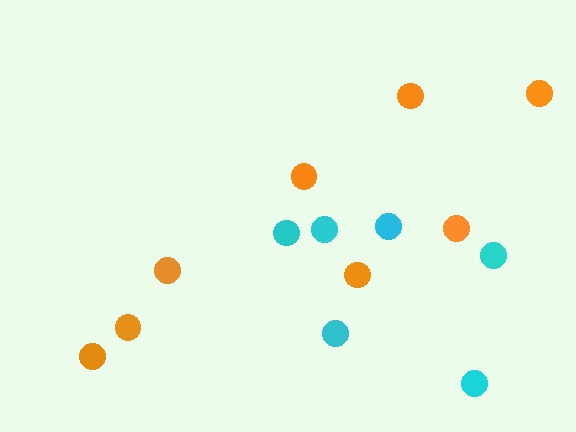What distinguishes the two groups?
There are 2 groups: one group of orange circles (8) and one group of cyan circles (6).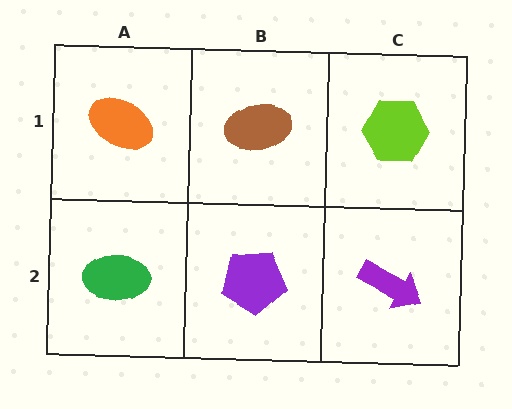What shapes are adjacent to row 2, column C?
A lime hexagon (row 1, column C), a purple pentagon (row 2, column B).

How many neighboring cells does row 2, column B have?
3.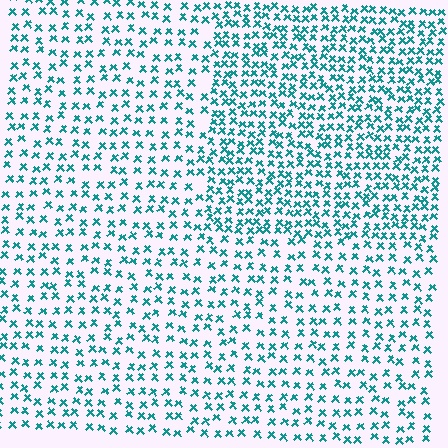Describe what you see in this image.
The image contains small teal elements arranged at two different densities. A rectangle-shaped region is visible where the elements are more densely packed than the surrounding area.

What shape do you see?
I see a rectangle.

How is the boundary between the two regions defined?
The boundary is defined by a change in element density (approximately 1.8x ratio). All elements are the same color, size, and shape.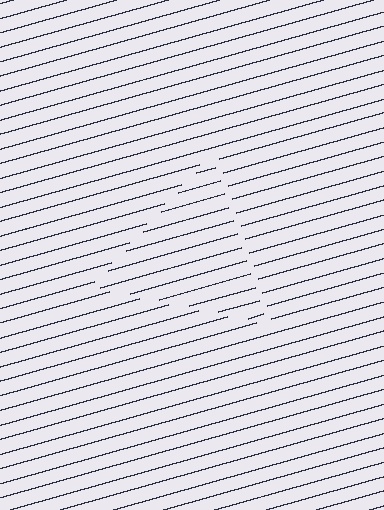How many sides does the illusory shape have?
3 sides — the line-ends trace a triangle.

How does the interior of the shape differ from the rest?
The interior of the shape contains the same grating, shifted by half a period — the contour is defined by the phase discontinuity where line-ends from the inner and outer gratings abut.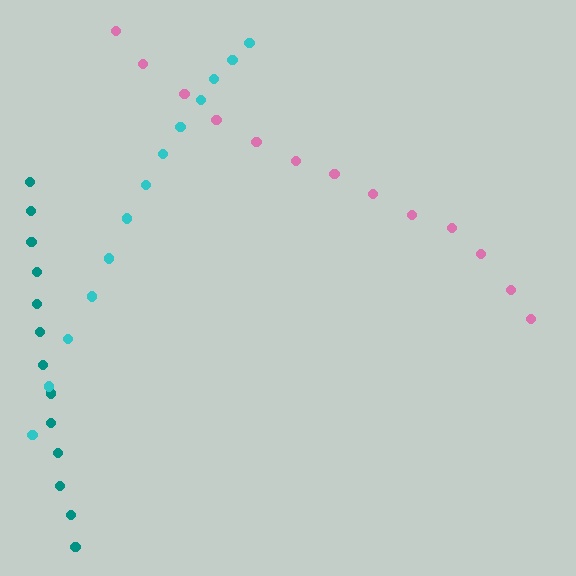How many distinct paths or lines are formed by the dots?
There are 3 distinct paths.